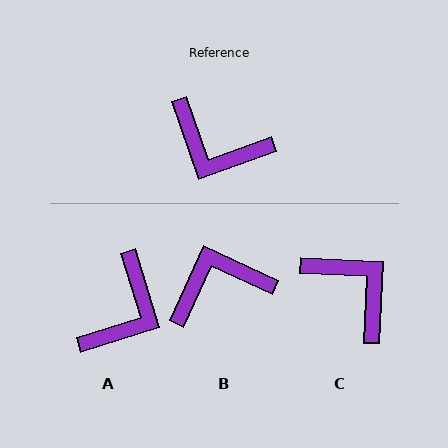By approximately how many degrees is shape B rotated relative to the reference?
Approximately 134 degrees clockwise.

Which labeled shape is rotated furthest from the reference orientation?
C, about 158 degrees away.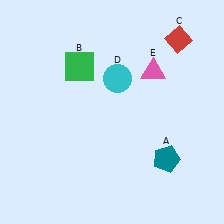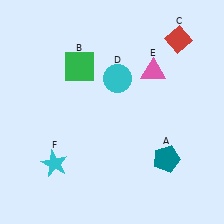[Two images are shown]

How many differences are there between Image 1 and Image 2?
There is 1 difference between the two images.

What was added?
A cyan star (F) was added in Image 2.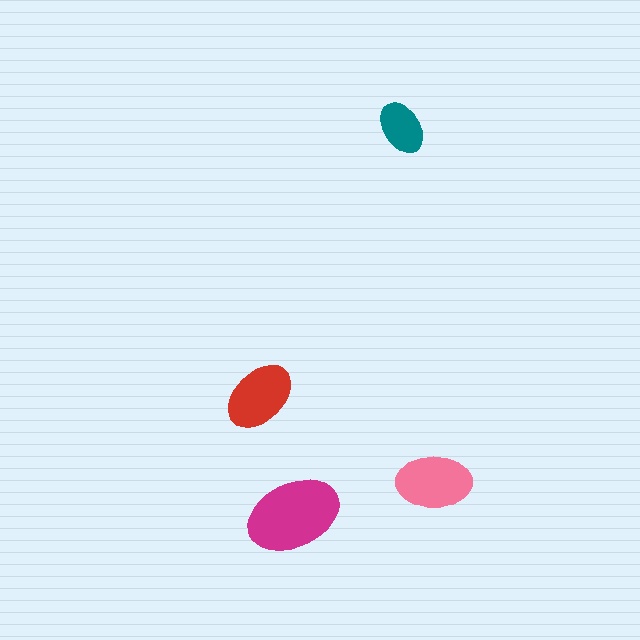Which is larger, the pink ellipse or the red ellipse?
The pink one.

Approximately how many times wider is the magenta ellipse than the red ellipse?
About 1.5 times wider.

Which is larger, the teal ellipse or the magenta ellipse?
The magenta one.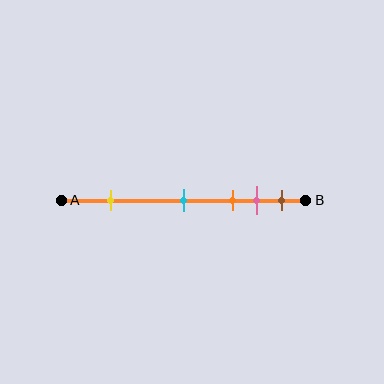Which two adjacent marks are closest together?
The pink and brown marks are the closest adjacent pair.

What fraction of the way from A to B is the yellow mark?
The yellow mark is approximately 20% (0.2) of the way from A to B.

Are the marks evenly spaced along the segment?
No, the marks are not evenly spaced.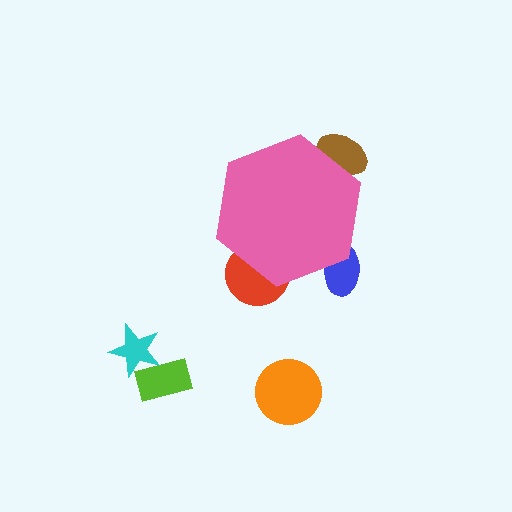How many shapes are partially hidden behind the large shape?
3 shapes are partially hidden.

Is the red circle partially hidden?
Yes, the red circle is partially hidden behind the pink hexagon.